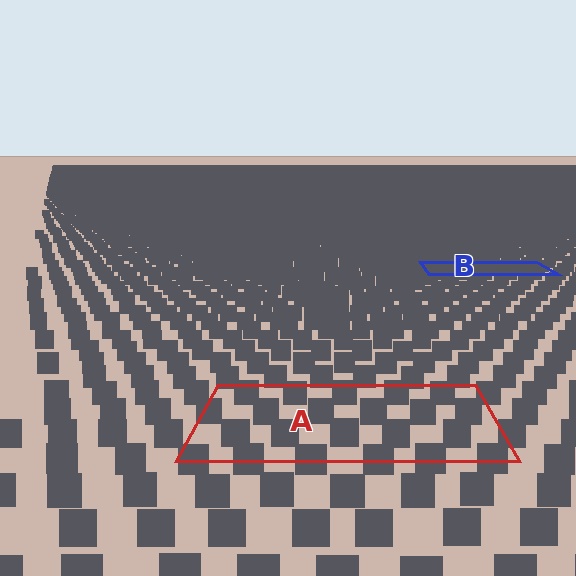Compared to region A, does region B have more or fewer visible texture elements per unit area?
Region B has more texture elements per unit area — they are packed more densely because it is farther away.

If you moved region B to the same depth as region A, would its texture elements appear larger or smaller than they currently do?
They would appear larger. At a closer depth, the same texture elements are projected at a bigger on-screen size.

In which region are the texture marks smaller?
The texture marks are smaller in region B, because it is farther away.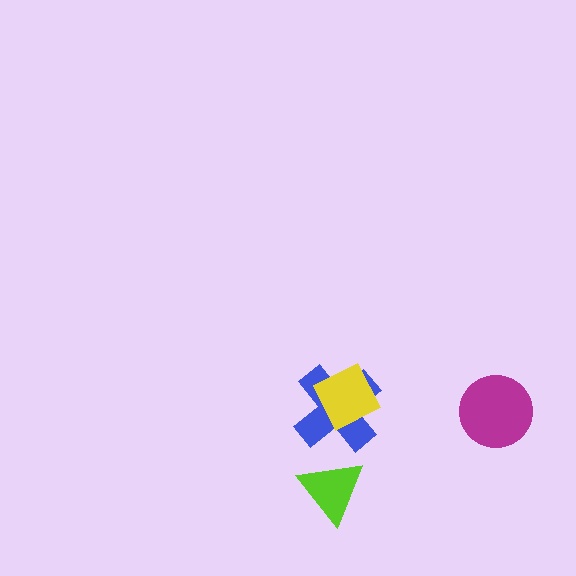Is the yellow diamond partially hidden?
No, no other shape covers it.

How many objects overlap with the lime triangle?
0 objects overlap with the lime triangle.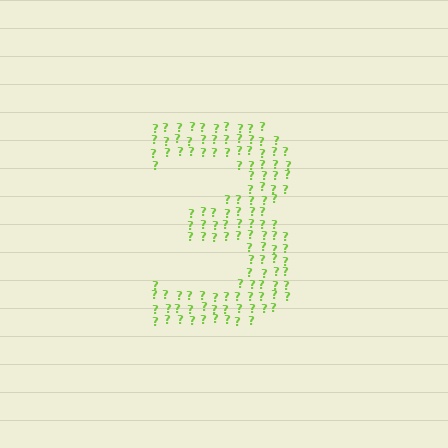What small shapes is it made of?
It is made of small question marks.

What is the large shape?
The large shape is the digit 3.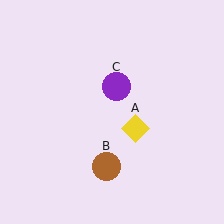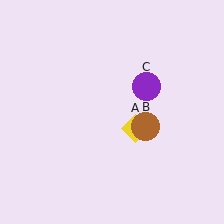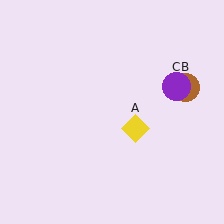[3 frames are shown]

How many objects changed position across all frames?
2 objects changed position: brown circle (object B), purple circle (object C).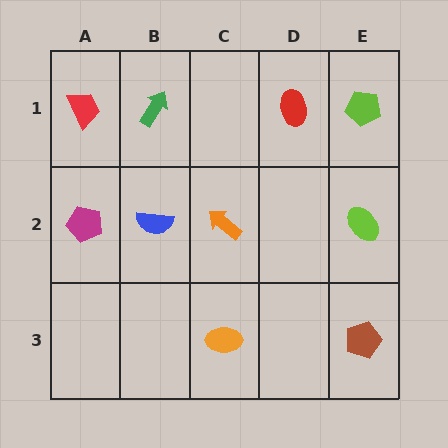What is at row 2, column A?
A magenta pentagon.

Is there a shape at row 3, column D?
No, that cell is empty.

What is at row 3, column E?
A brown pentagon.